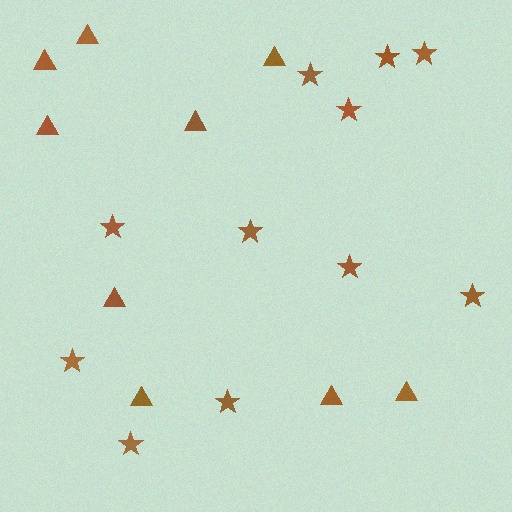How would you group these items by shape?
There are 2 groups: one group of stars (11) and one group of triangles (9).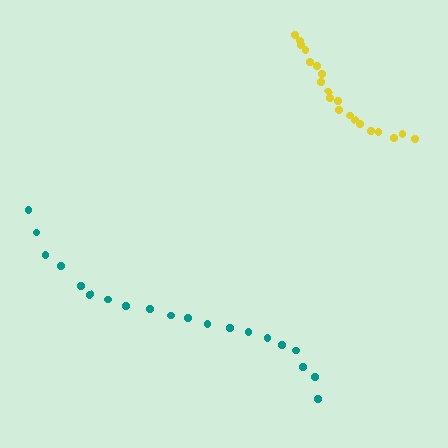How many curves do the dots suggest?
There are 2 distinct paths.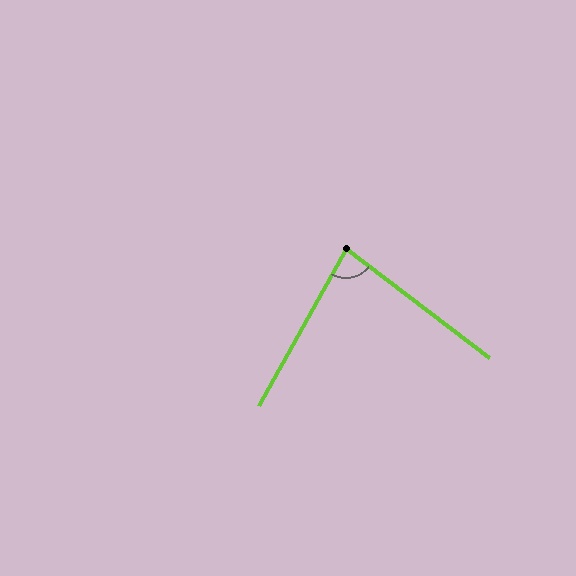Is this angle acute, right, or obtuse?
It is acute.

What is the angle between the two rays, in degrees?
Approximately 82 degrees.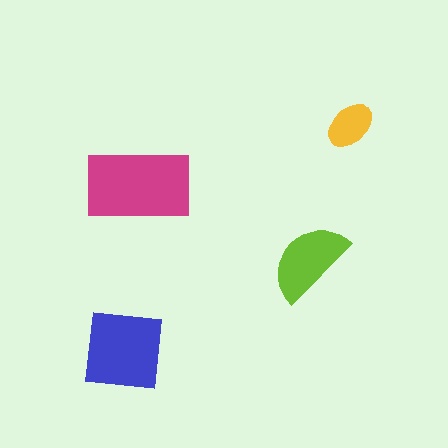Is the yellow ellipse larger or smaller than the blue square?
Smaller.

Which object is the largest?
The magenta rectangle.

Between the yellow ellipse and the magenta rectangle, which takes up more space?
The magenta rectangle.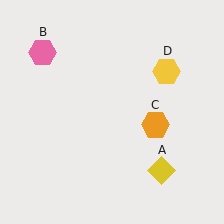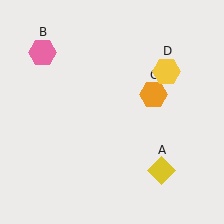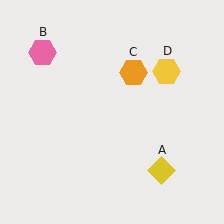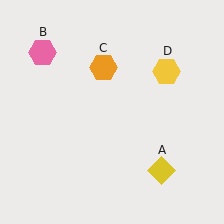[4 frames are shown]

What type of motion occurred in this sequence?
The orange hexagon (object C) rotated counterclockwise around the center of the scene.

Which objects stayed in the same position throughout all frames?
Yellow diamond (object A) and pink hexagon (object B) and yellow hexagon (object D) remained stationary.